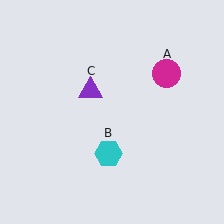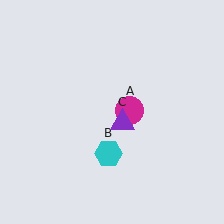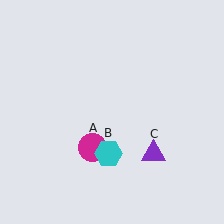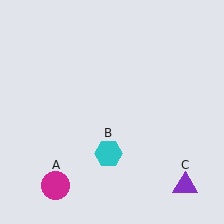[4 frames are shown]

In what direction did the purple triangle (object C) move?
The purple triangle (object C) moved down and to the right.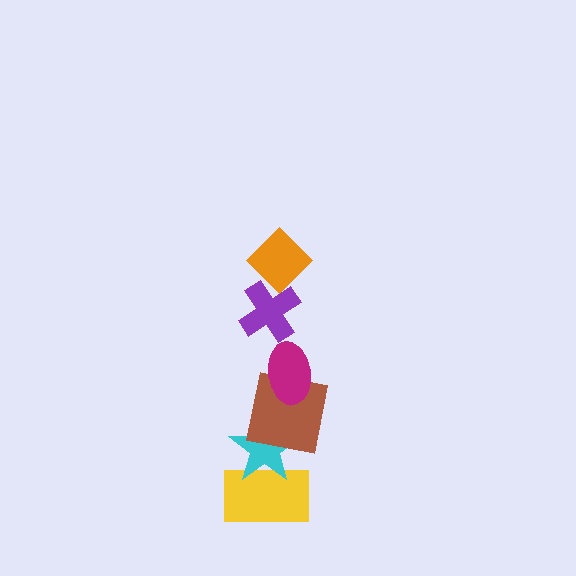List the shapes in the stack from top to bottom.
From top to bottom: the orange diamond, the purple cross, the magenta ellipse, the brown square, the cyan star, the yellow rectangle.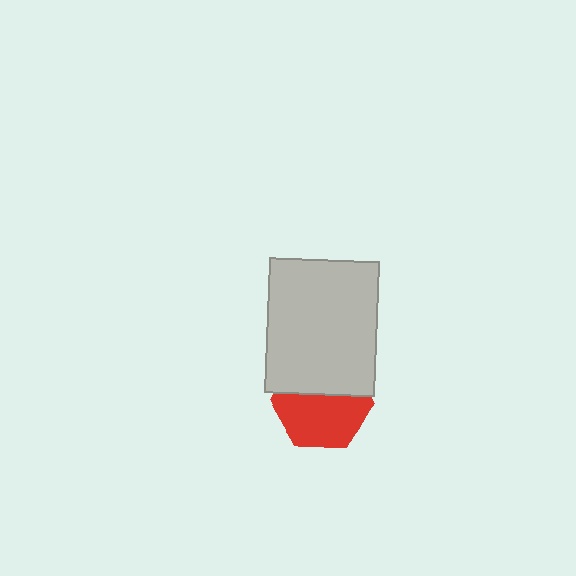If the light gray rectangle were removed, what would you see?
You would see the complete red hexagon.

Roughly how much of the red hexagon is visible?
About half of it is visible (roughly 60%).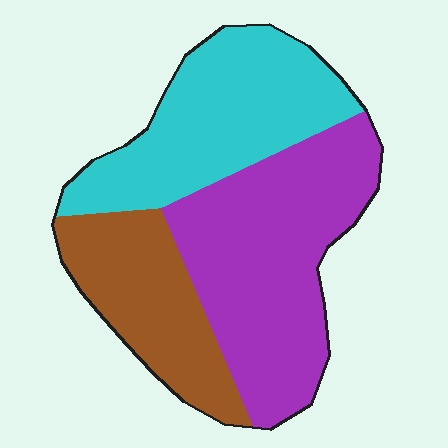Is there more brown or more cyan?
Cyan.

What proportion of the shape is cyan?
Cyan takes up about one third (1/3) of the shape.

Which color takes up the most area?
Purple, at roughly 45%.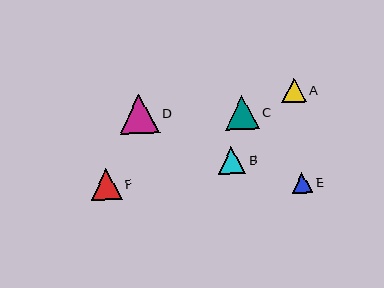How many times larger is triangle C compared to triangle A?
Triangle C is approximately 1.4 times the size of triangle A.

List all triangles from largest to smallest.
From largest to smallest: D, C, F, B, A, E.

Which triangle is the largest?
Triangle D is the largest with a size of approximately 39 pixels.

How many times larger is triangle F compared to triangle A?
Triangle F is approximately 1.3 times the size of triangle A.